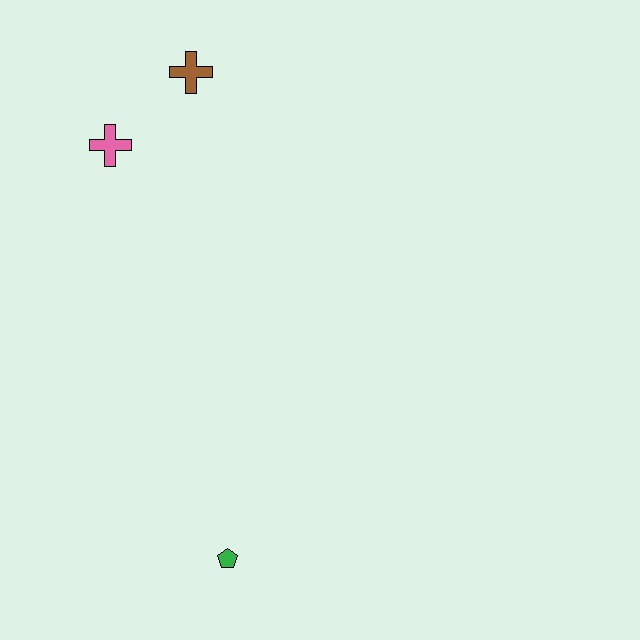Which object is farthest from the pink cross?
The green pentagon is farthest from the pink cross.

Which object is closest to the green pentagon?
The pink cross is closest to the green pentagon.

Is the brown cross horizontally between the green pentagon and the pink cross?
Yes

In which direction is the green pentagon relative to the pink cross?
The green pentagon is below the pink cross.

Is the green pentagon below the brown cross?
Yes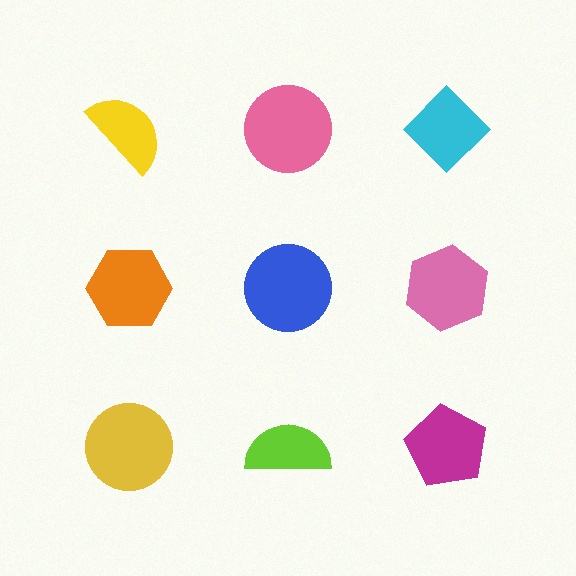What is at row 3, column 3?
A magenta pentagon.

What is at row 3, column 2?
A lime semicircle.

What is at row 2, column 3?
A pink hexagon.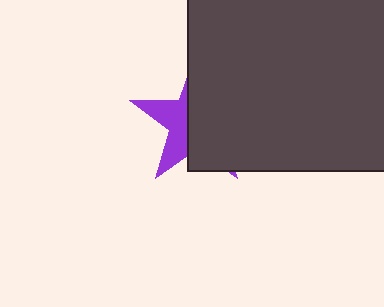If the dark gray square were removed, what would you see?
You would see the complete purple star.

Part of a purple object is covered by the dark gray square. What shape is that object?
It is a star.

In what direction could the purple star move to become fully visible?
The purple star could move left. That would shift it out from behind the dark gray square entirely.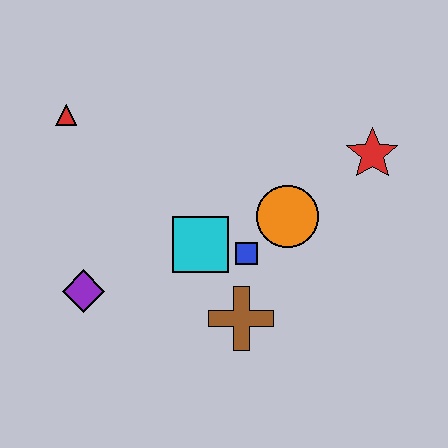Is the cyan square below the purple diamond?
No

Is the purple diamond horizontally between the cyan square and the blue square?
No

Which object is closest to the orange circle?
The blue square is closest to the orange circle.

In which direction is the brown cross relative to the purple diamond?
The brown cross is to the right of the purple diamond.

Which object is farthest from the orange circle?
The red triangle is farthest from the orange circle.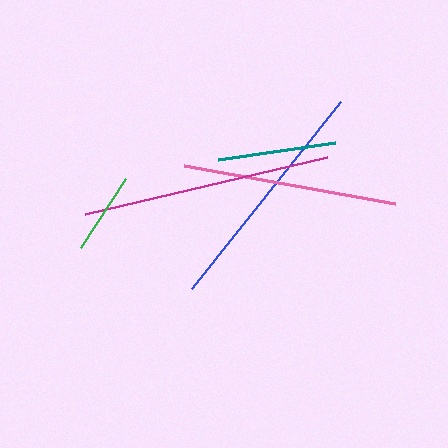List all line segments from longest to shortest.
From longest to shortest: magenta, blue, pink, teal, green.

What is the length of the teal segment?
The teal segment is approximately 118 pixels long.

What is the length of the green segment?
The green segment is approximately 83 pixels long.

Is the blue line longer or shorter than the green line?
The blue line is longer than the green line.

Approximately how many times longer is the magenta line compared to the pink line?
The magenta line is approximately 1.2 times the length of the pink line.